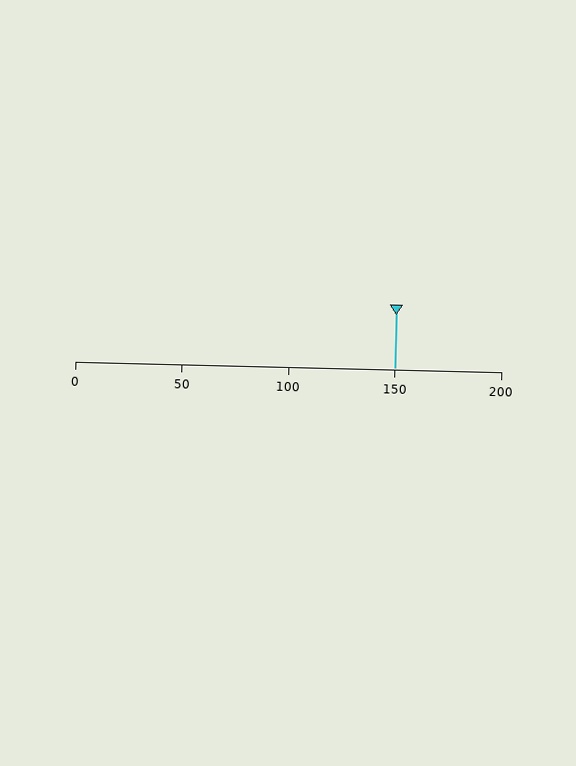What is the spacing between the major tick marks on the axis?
The major ticks are spaced 50 apart.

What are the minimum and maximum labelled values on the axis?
The axis runs from 0 to 200.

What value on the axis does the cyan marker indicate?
The marker indicates approximately 150.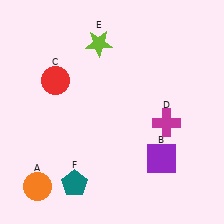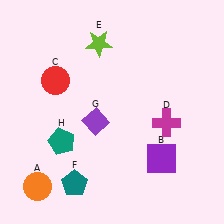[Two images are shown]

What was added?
A purple diamond (G), a teal pentagon (H) were added in Image 2.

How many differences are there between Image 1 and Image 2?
There are 2 differences between the two images.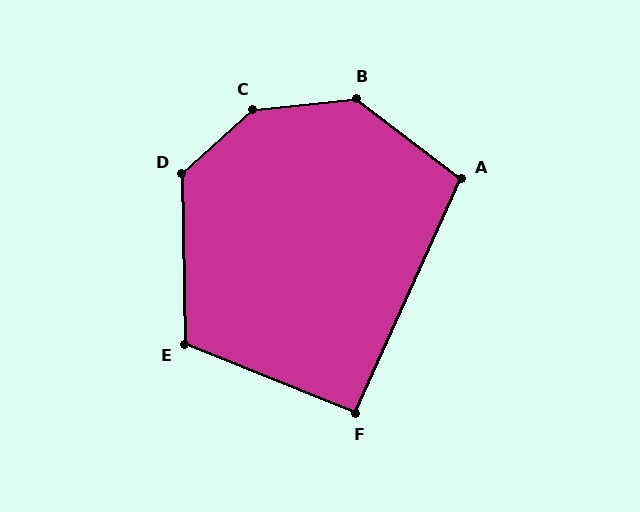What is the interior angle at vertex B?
Approximately 137 degrees (obtuse).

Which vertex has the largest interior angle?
C, at approximately 144 degrees.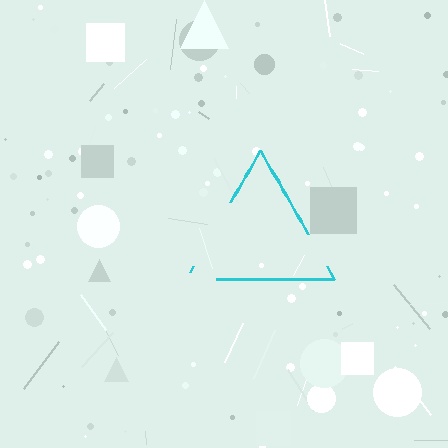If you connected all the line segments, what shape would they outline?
They would outline a triangle.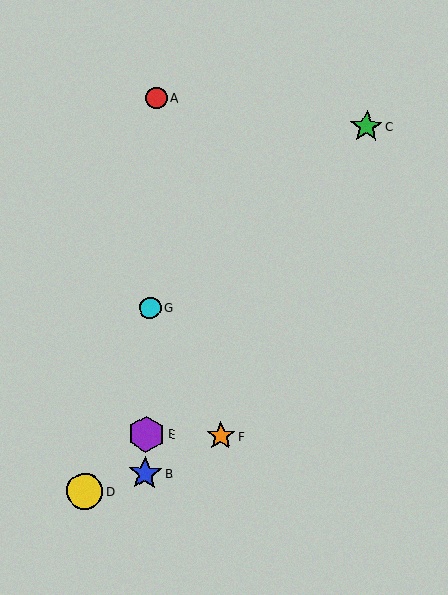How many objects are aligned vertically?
4 objects (A, B, E, G) are aligned vertically.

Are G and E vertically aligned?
Yes, both are at x≈150.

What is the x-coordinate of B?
Object B is at x≈145.